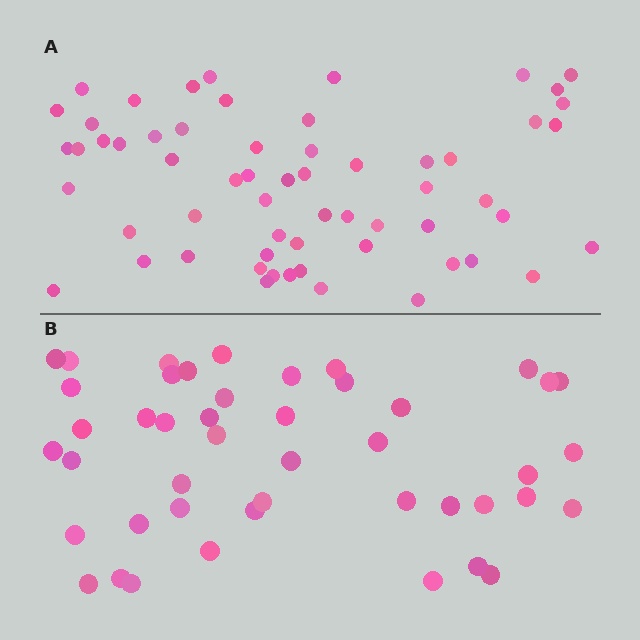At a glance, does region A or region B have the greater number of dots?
Region A (the top region) has more dots.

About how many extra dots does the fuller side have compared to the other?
Region A has approximately 15 more dots than region B.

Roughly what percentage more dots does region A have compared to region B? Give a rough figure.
About 35% more.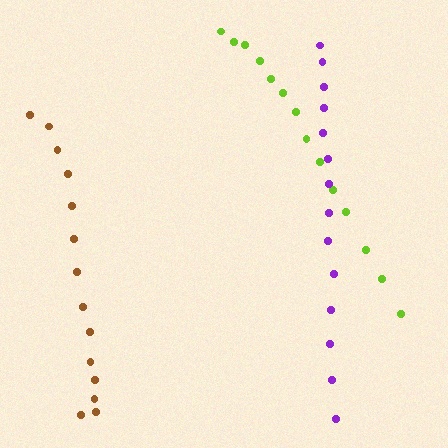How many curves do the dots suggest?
There are 3 distinct paths.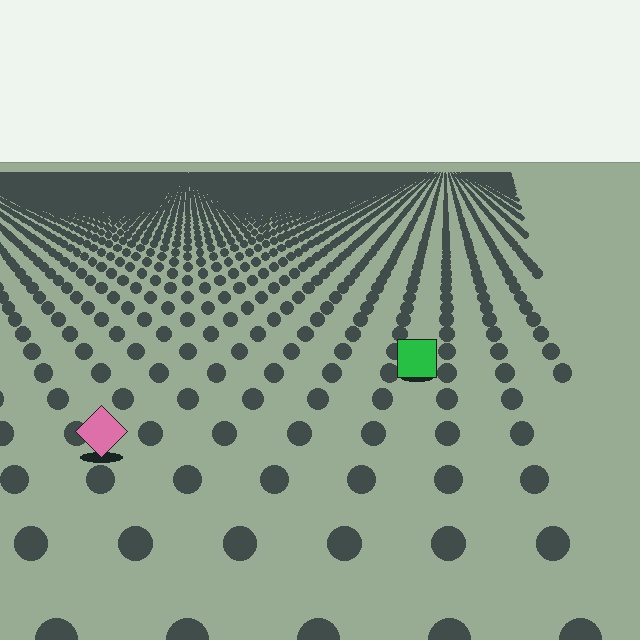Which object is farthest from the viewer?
The green square is farthest from the viewer. It appears smaller and the ground texture around it is denser.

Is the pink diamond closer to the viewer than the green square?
Yes. The pink diamond is closer — you can tell from the texture gradient: the ground texture is coarser near it.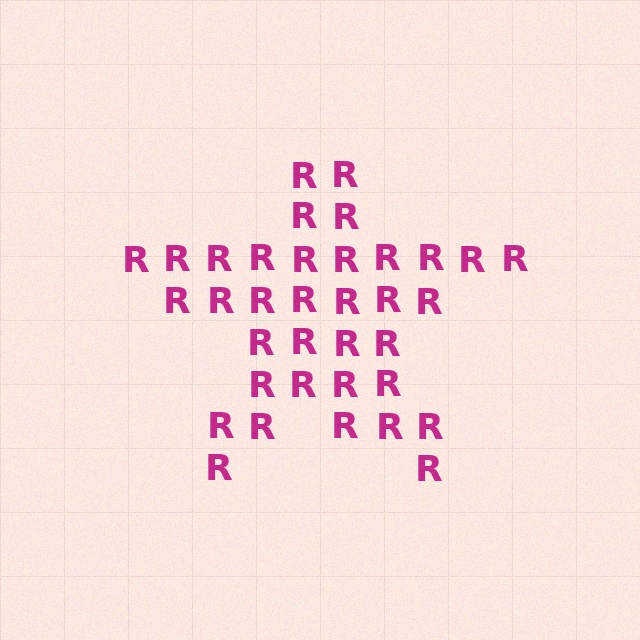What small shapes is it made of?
It is made of small letter R's.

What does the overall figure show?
The overall figure shows a star.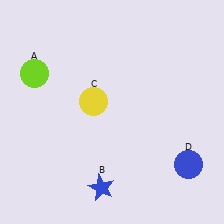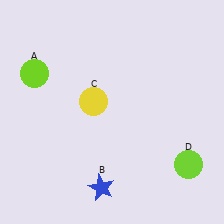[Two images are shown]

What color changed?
The circle (D) changed from blue in Image 1 to lime in Image 2.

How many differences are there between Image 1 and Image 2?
There is 1 difference between the two images.